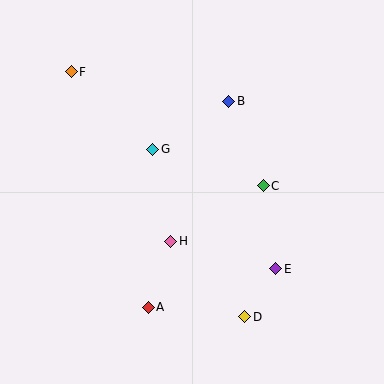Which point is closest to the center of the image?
Point H at (171, 241) is closest to the center.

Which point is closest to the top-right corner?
Point B is closest to the top-right corner.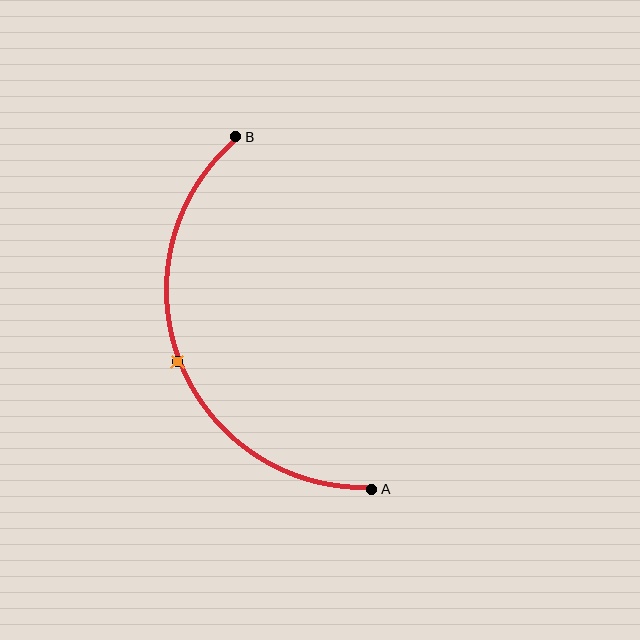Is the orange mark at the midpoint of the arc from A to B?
Yes. The orange mark lies on the arc at equal arc-length from both A and B — it is the arc midpoint.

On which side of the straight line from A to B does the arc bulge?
The arc bulges to the left of the straight line connecting A and B.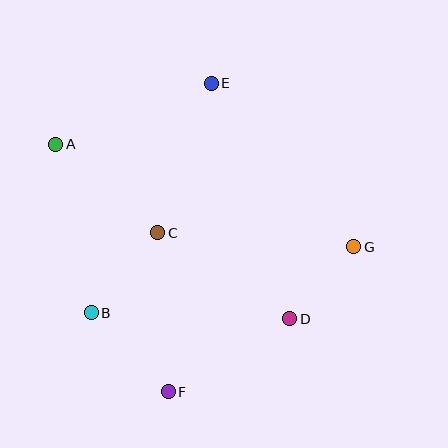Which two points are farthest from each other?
Points A and G are farthest from each other.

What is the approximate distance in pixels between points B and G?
The distance between B and G is approximately 271 pixels.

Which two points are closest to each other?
Points D and G are closest to each other.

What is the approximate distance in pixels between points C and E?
The distance between C and E is approximately 159 pixels.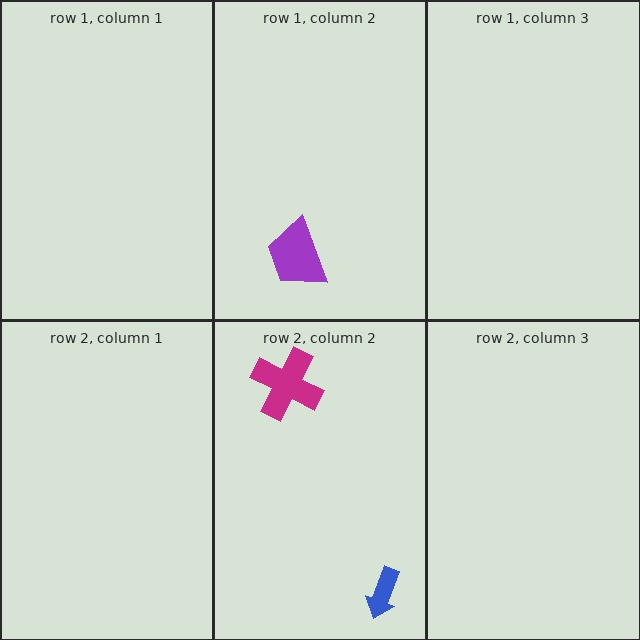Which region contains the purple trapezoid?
The row 1, column 2 region.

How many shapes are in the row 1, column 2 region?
1.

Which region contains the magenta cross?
The row 2, column 2 region.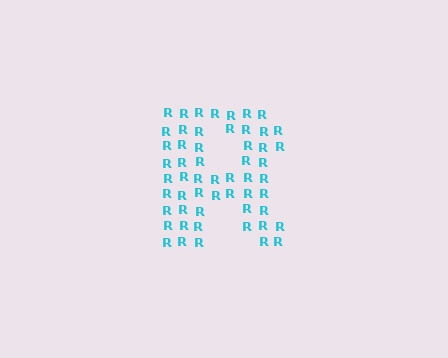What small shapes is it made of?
It is made of small letter R's.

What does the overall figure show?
The overall figure shows the letter R.